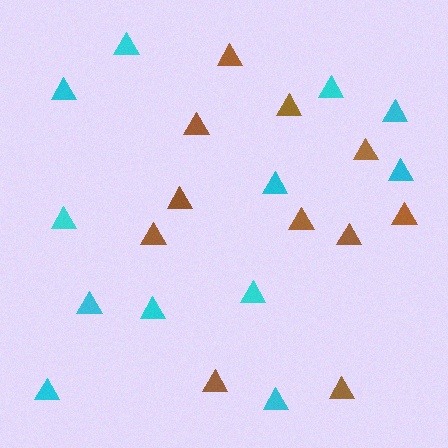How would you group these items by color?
There are 2 groups: one group of brown triangles (11) and one group of cyan triangles (12).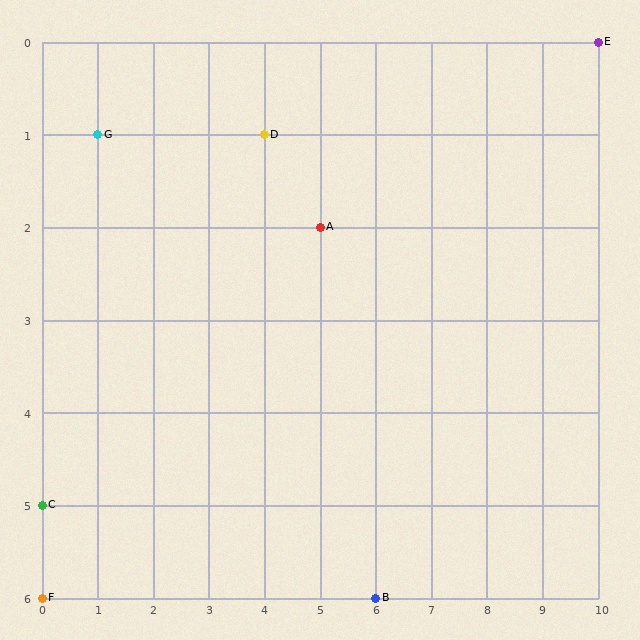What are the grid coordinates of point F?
Point F is at grid coordinates (0, 6).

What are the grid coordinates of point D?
Point D is at grid coordinates (4, 1).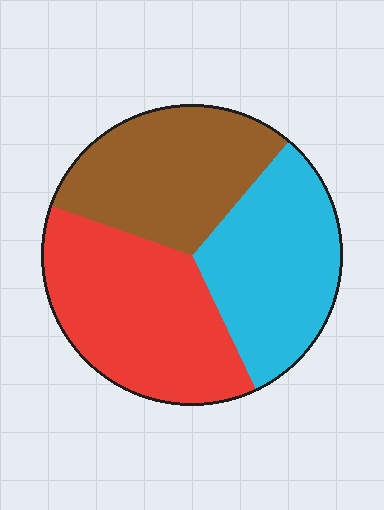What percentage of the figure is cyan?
Cyan covers roughly 30% of the figure.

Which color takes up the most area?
Red, at roughly 35%.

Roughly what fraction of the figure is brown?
Brown takes up about one third (1/3) of the figure.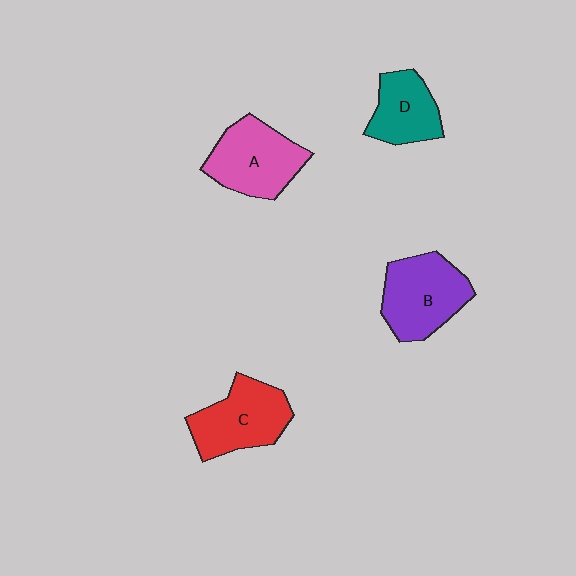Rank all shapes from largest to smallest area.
From largest to smallest: B (purple), A (pink), C (red), D (teal).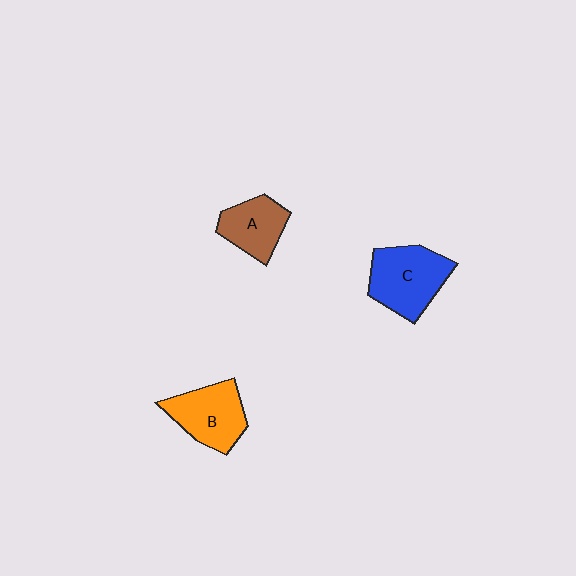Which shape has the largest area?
Shape C (blue).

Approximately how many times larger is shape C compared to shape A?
Approximately 1.4 times.